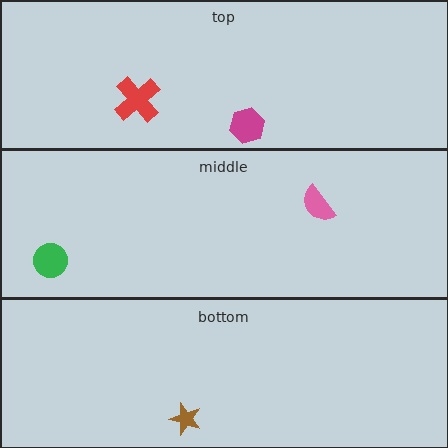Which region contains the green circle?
The middle region.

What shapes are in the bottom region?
The brown star.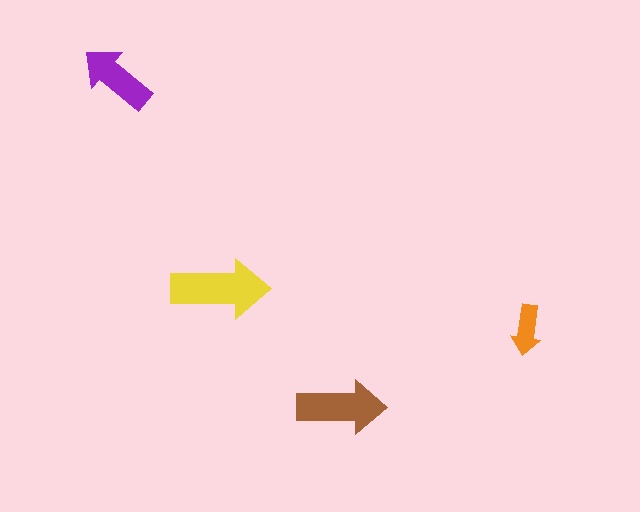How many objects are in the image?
There are 4 objects in the image.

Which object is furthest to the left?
The purple arrow is leftmost.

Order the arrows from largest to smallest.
the yellow one, the brown one, the purple one, the orange one.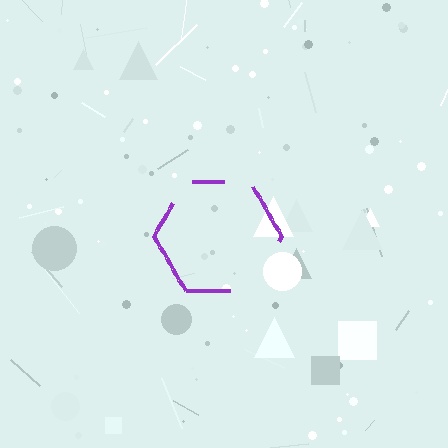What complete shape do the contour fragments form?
The contour fragments form a hexagon.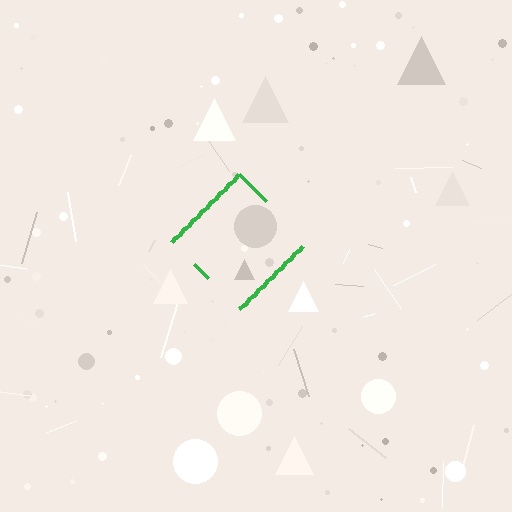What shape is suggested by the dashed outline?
The dashed outline suggests a diamond.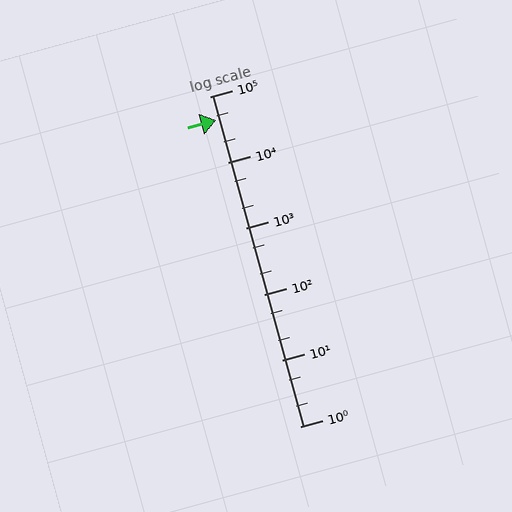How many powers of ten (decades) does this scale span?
The scale spans 5 decades, from 1 to 100000.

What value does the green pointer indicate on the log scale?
The pointer indicates approximately 44000.